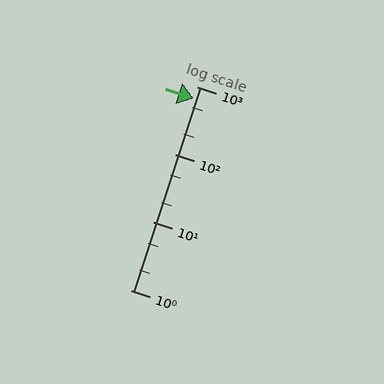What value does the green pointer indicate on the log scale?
The pointer indicates approximately 670.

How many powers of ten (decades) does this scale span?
The scale spans 3 decades, from 1 to 1000.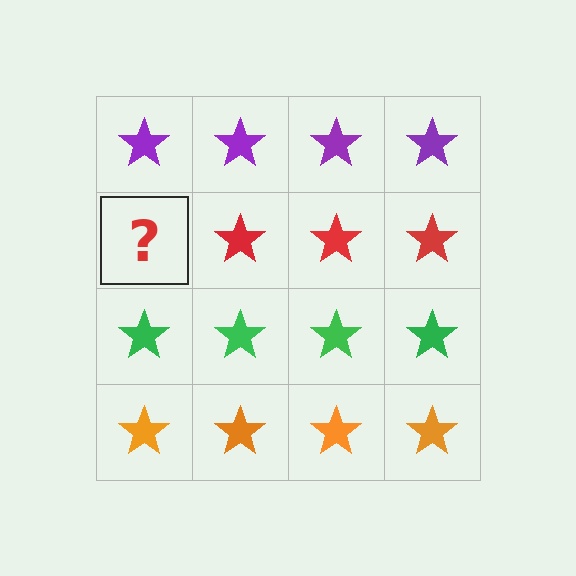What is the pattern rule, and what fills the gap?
The rule is that each row has a consistent color. The gap should be filled with a red star.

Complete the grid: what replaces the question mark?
The question mark should be replaced with a red star.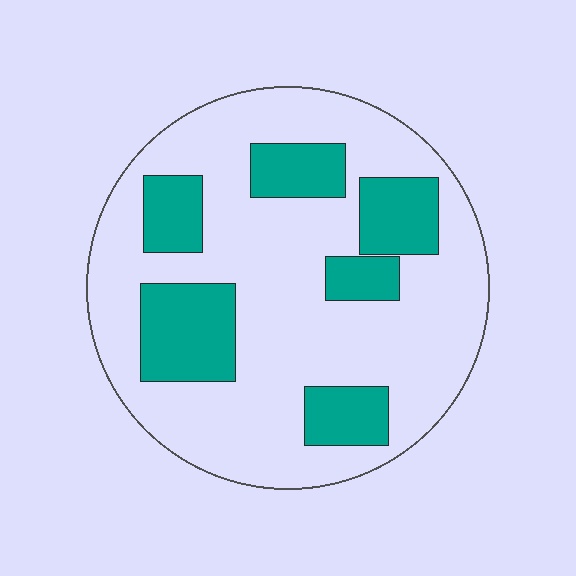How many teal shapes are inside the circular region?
6.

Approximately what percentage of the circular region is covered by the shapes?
Approximately 25%.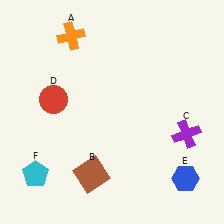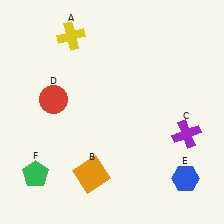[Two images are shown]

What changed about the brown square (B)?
In Image 1, B is brown. In Image 2, it changed to orange.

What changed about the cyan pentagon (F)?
In Image 1, F is cyan. In Image 2, it changed to green.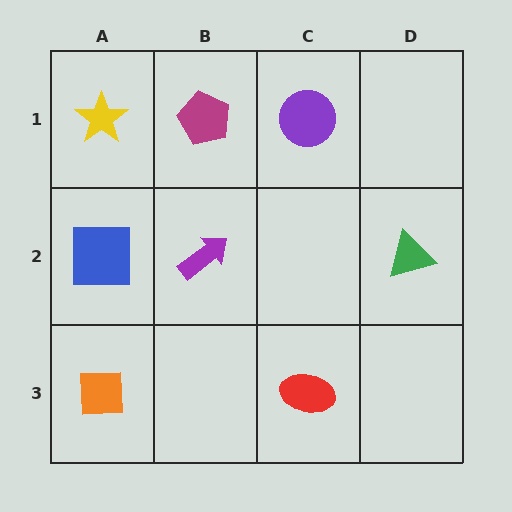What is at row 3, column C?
A red ellipse.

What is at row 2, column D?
A green triangle.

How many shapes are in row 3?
2 shapes.